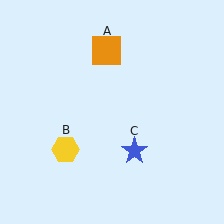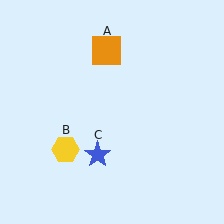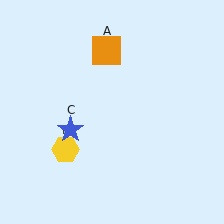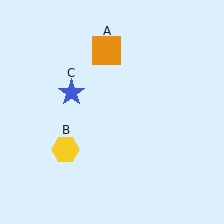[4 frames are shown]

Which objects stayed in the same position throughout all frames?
Orange square (object A) and yellow hexagon (object B) remained stationary.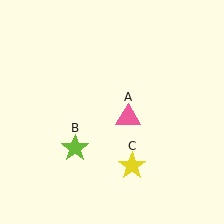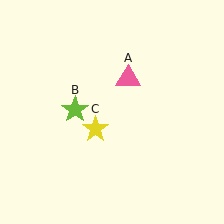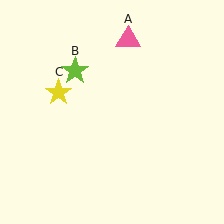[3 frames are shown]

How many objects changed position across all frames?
3 objects changed position: pink triangle (object A), lime star (object B), yellow star (object C).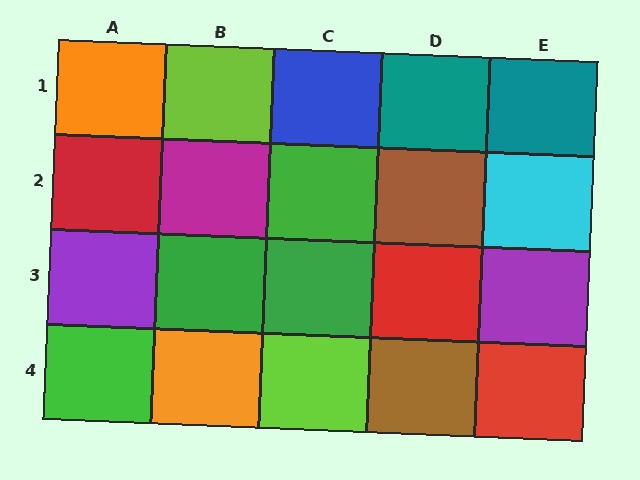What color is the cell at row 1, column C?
Blue.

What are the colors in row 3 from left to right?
Purple, green, green, red, purple.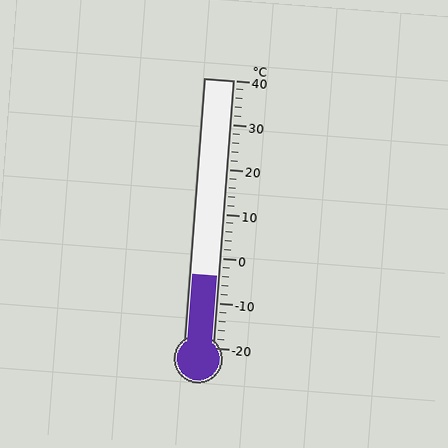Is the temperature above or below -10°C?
The temperature is above -10°C.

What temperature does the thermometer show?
The thermometer shows approximately -4°C.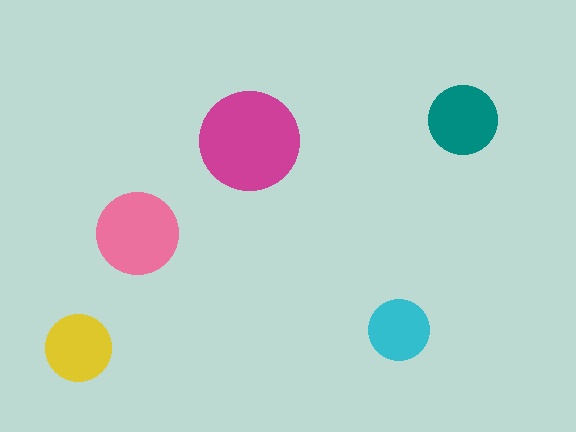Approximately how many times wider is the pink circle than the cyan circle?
About 1.5 times wider.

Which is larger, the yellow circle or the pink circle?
The pink one.